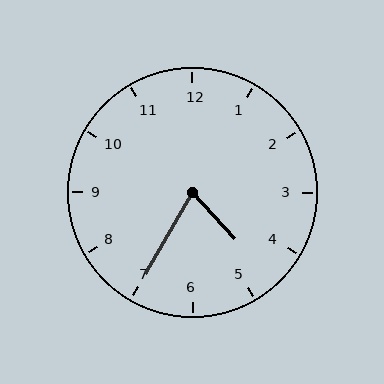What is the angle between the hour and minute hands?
Approximately 72 degrees.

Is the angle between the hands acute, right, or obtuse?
It is acute.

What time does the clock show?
4:35.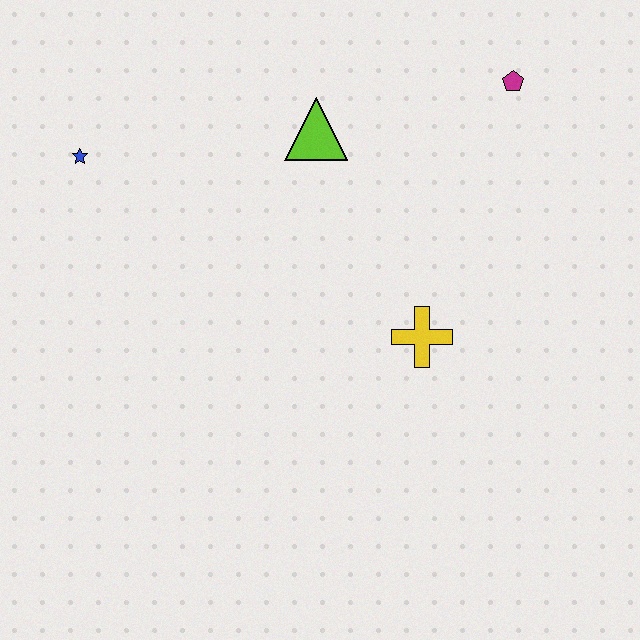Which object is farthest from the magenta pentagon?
The blue star is farthest from the magenta pentagon.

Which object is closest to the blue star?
The lime triangle is closest to the blue star.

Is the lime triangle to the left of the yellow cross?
Yes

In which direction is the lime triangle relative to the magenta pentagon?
The lime triangle is to the left of the magenta pentagon.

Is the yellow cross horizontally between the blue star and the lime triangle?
No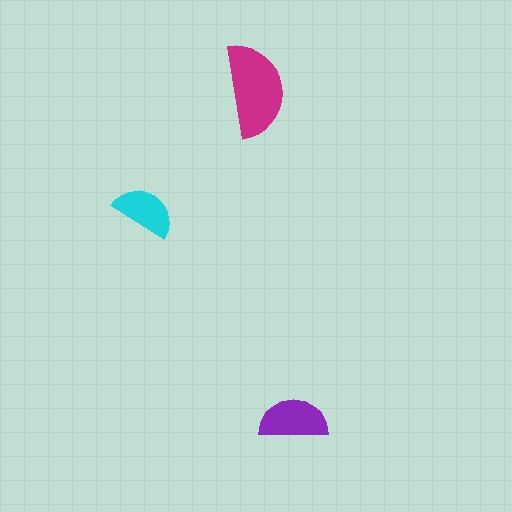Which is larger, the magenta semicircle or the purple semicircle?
The magenta one.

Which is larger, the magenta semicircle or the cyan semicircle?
The magenta one.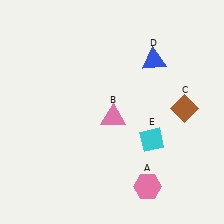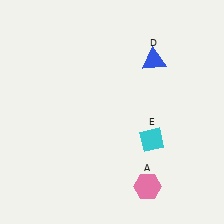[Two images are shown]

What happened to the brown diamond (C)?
The brown diamond (C) was removed in Image 2. It was in the top-right area of Image 1.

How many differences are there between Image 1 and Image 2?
There are 2 differences between the two images.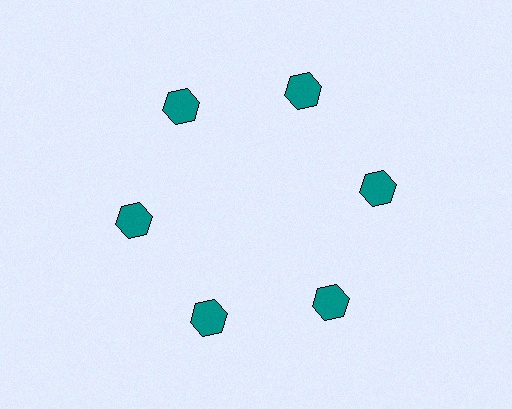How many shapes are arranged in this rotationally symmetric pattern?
There are 6 shapes, arranged in 6 groups of 1.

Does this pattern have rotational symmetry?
Yes, this pattern has 6-fold rotational symmetry. It looks the same after rotating 60 degrees around the center.